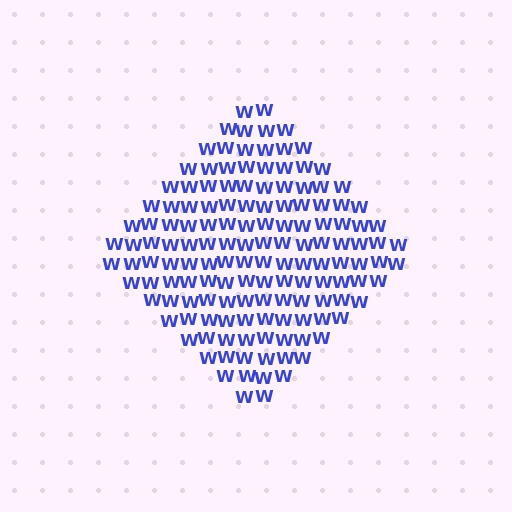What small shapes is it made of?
It is made of small letter W's.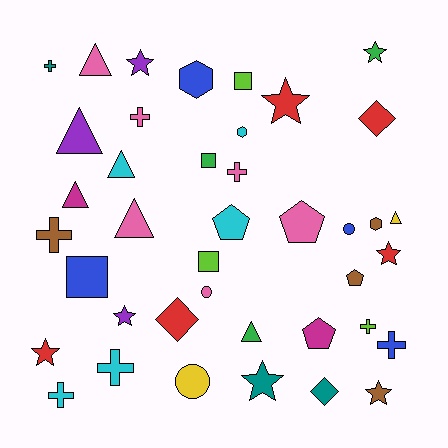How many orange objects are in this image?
There are no orange objects.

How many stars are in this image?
There are 8 stars.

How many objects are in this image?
There are 40 objects.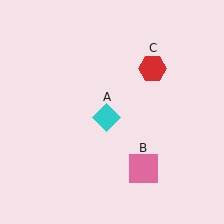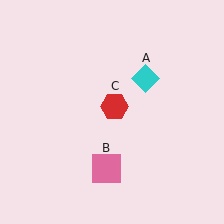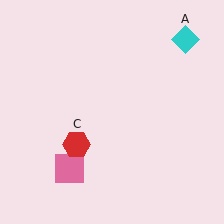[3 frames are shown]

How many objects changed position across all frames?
3 objects changed position: cyan diamond (object A), pink square (object B), red hexagon (object C).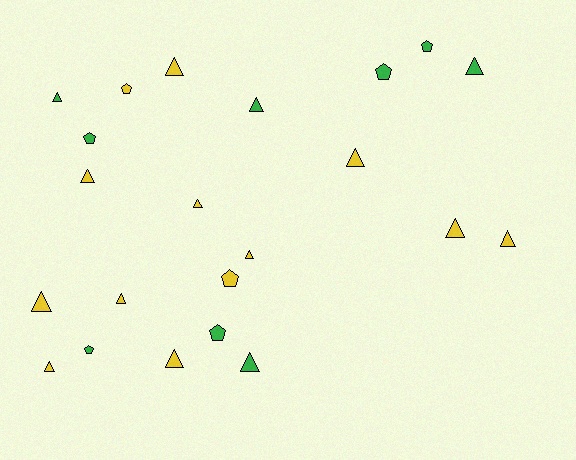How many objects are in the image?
There are 22 objects.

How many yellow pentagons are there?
There are 2 yellow pentagons.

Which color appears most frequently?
Yellow, with 13 objects.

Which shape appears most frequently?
Triangle, with 15 objects.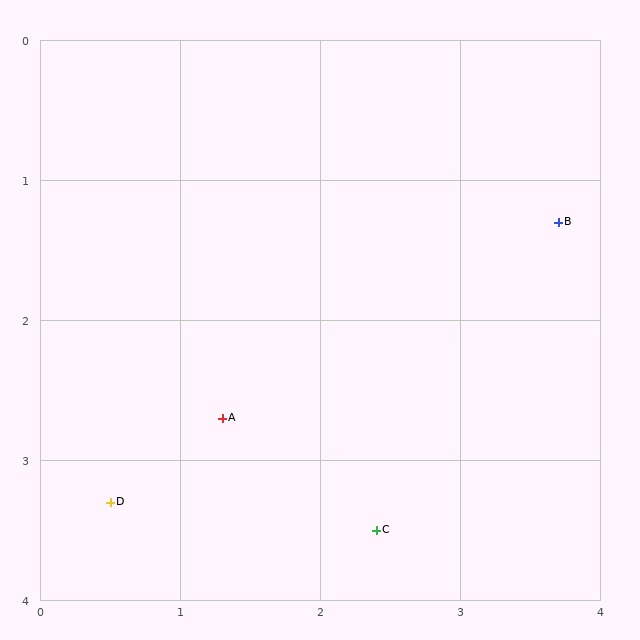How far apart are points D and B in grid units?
Points D and B are about 3.8 grid units apart.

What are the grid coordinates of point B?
Point B is at approximately (3.7, 1.3).